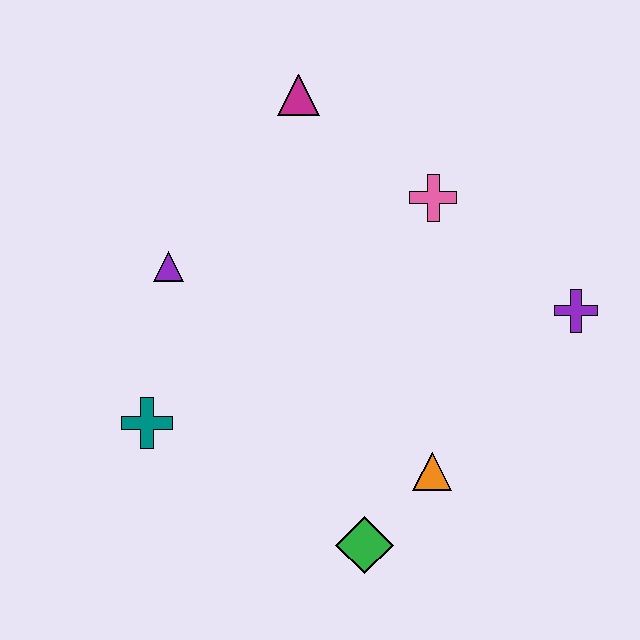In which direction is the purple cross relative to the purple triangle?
The purple cross is to the right of the purple triangle.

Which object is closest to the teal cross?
The purple triangle is closest to the teal cross.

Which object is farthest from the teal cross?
The purple cross is farthest from the teal cross.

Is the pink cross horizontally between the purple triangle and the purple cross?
Yes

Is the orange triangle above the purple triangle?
No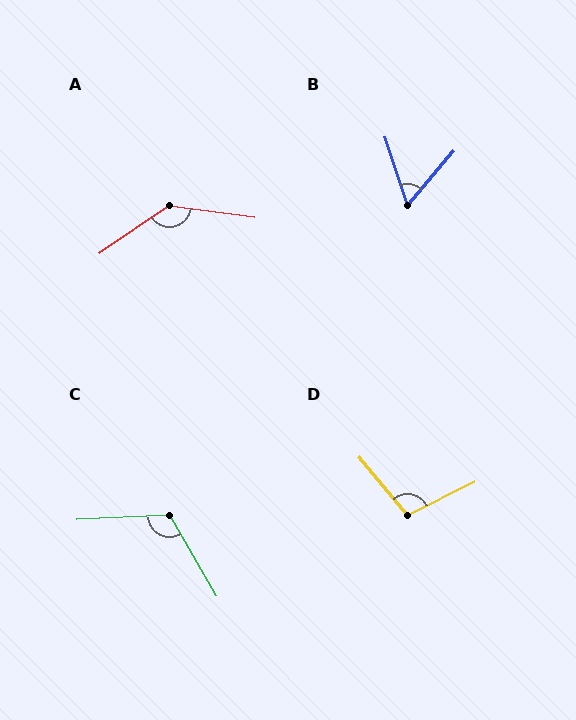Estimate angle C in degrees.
Approximately 117 degrees.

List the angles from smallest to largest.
B (59°), D (104°), C (117°), A (138°).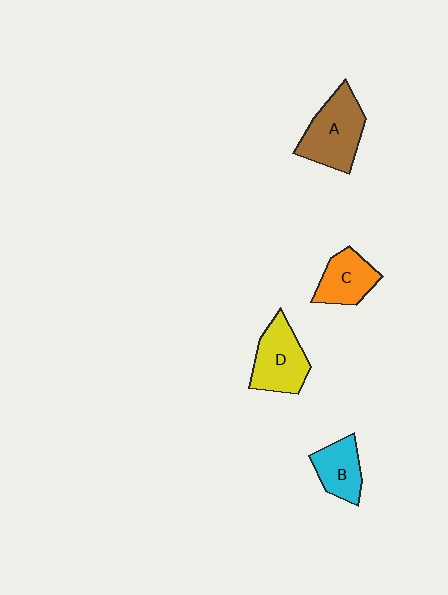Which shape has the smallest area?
Shape B (cyan).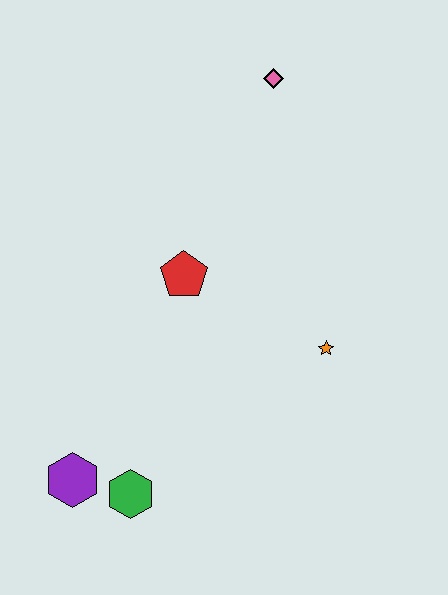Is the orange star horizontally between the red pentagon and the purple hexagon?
No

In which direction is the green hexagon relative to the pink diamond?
The green hexagon is below the pink diamond.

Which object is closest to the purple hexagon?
The green hexagon is closest to the purple hexagon.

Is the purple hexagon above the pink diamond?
No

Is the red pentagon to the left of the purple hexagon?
No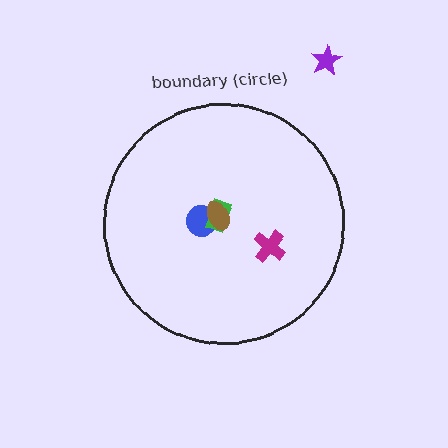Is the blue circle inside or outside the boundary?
Inside.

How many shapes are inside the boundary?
4 inside, 1 outside.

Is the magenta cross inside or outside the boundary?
Inside.